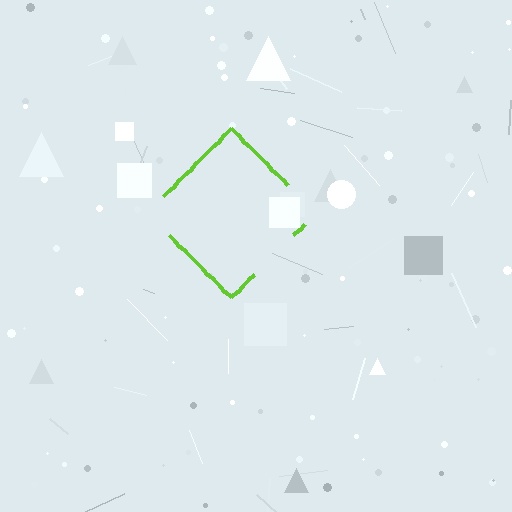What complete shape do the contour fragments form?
The contour fragments form a diamond.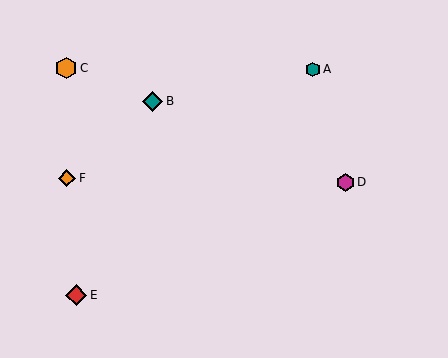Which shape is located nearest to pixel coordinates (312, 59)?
The teal hexagon (labeled A) at (313, 70) is nearest to that location.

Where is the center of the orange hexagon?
The center of the orange hexagon is at (66, 68).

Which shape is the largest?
The orange hexagon (labeled C) is the largest.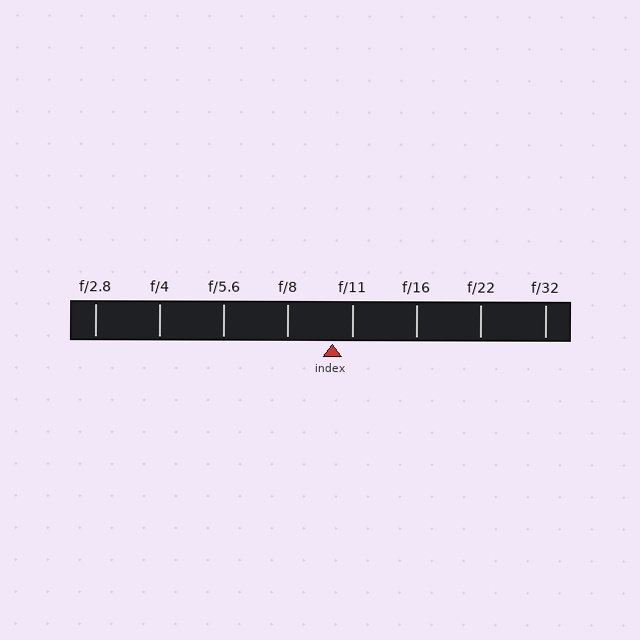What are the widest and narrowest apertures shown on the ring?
The widest aperture shown is f/2.8 and the narrowest is f/32.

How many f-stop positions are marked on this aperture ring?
There are 8 f-stop positions marked.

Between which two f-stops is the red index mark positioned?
The index mark is between f/8 and f/11.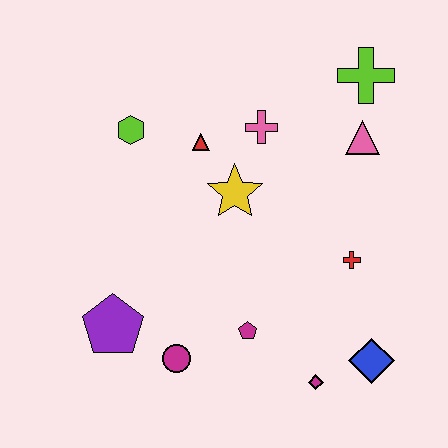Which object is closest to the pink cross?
The red triangle is closest to the pink cross.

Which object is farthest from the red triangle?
The blue diamond is farthest from the red triangle.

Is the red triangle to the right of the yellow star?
No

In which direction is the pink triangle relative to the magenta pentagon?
The pink triangle is above the magenta pentagon.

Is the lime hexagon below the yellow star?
No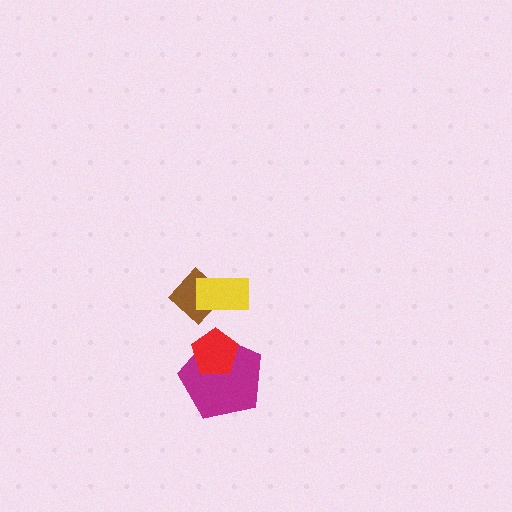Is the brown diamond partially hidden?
Yes, it is partially covered by another shape.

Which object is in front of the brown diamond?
The yellow rectangle is in front of the brown diamond.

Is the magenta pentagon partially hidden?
Yes, it is partially covered by another shape.